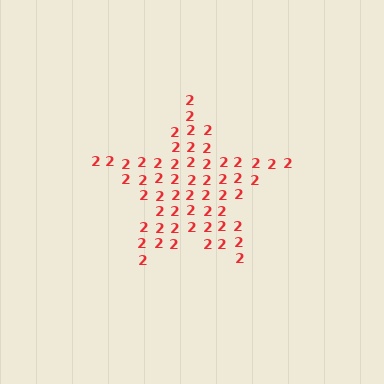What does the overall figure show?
The overall figure shows a star.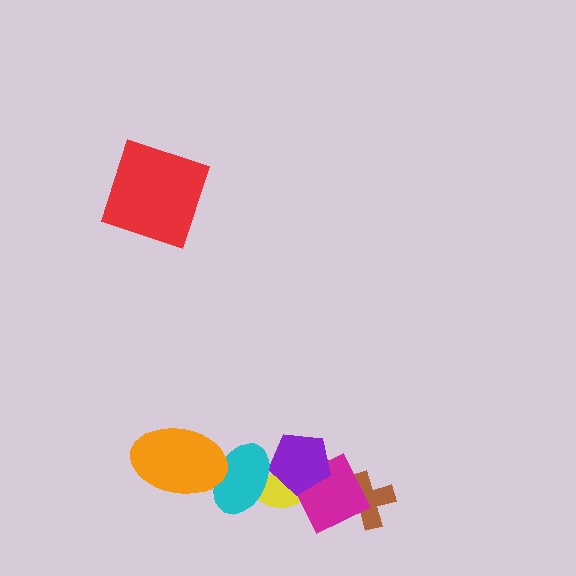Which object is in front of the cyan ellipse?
The orange ellipse is in front of the cyan ellipse.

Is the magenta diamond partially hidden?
Yes, it is partially covered by another shape.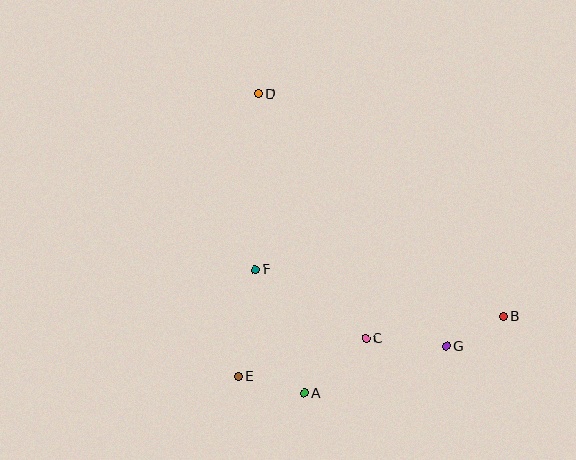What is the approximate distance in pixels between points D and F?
The distance between D and F is approximately 176 pixels.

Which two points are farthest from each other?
Points B and D are farthest from each other.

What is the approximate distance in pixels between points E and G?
The distance between E and G is approximately 210 pixels.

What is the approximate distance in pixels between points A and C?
The distance between A and C is approximately 82 pixels.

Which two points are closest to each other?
Points B and G are closest to each other.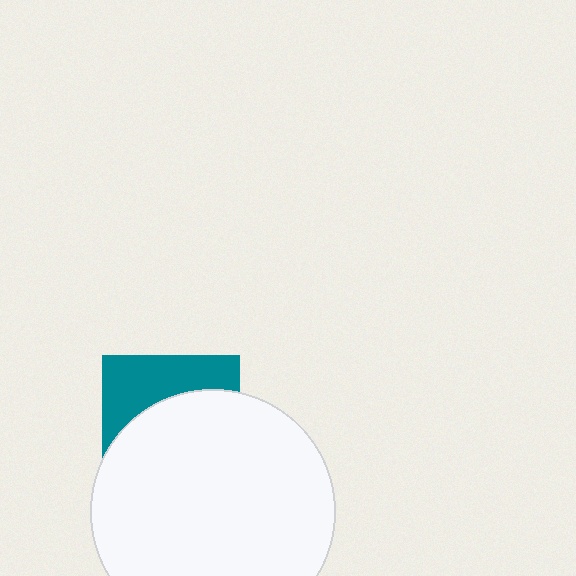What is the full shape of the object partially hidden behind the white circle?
The partially hidden object is a teal square.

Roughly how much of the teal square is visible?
A small part of it is visible (roughly 37%).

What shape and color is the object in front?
The object in front is a white circle.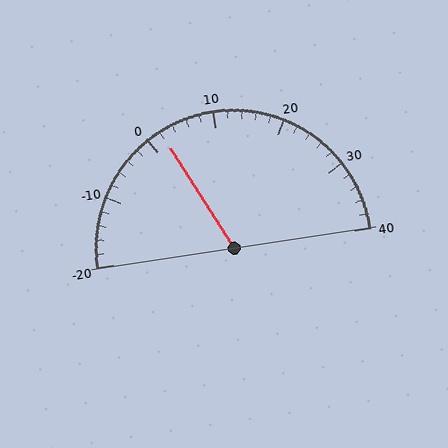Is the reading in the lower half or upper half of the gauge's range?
The reading is in the lower half of the range (-20 to 40).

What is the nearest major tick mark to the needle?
The nearest major tick mark is 0.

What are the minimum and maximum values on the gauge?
The gauge ranges from -20 to 40.